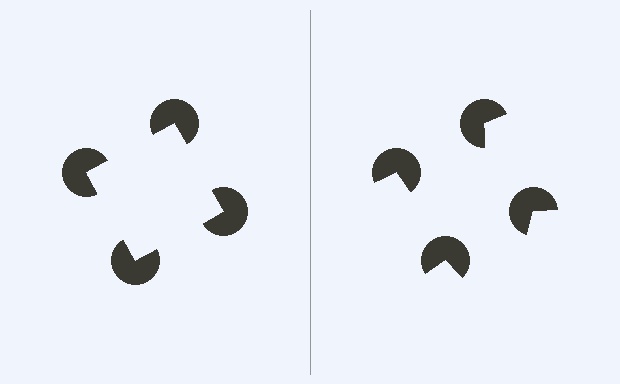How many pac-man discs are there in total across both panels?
8 — 4 on each side.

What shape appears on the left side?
An illusory square.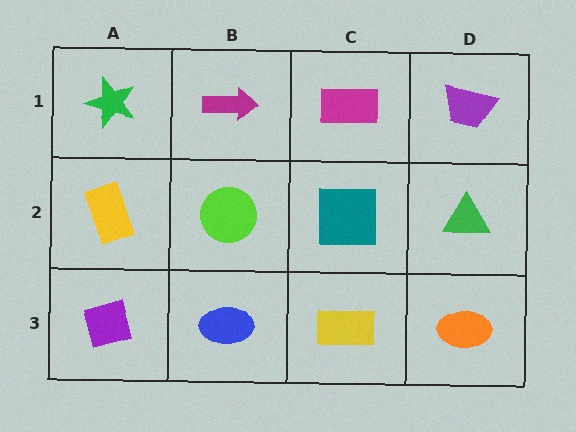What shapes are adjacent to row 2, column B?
A magenta arrow (row 1, column B), a blue ellipse (row 3, column B), a yellow rectangle (row 2, column A), a teal square (row 2, column C).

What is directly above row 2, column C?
A magenta rectangle.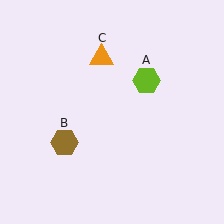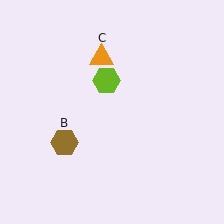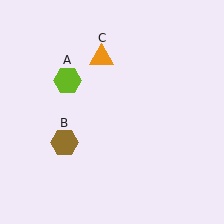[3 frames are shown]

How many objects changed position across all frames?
1 object changed position: lime hexagon (object A).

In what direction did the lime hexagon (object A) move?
The lime hexagon (object A) moved left.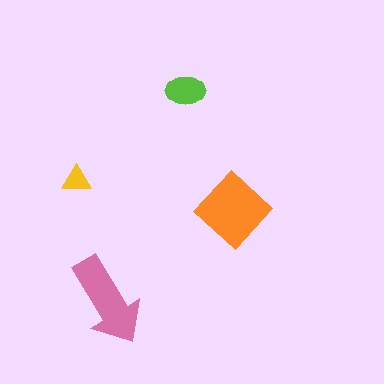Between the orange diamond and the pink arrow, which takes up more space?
The orange diamond.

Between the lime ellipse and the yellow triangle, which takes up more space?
The lime ellipse.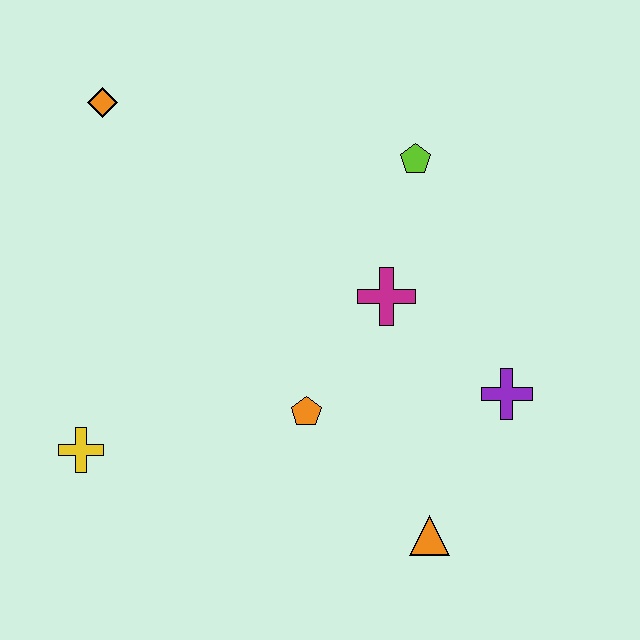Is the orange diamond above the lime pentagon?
Yes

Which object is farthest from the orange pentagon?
The orange diamond is farthest from the orange pentagon.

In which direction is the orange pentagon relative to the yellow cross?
The orange pentagon is to the right of the yellow cross.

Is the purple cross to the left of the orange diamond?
No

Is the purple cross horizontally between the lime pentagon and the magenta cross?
No